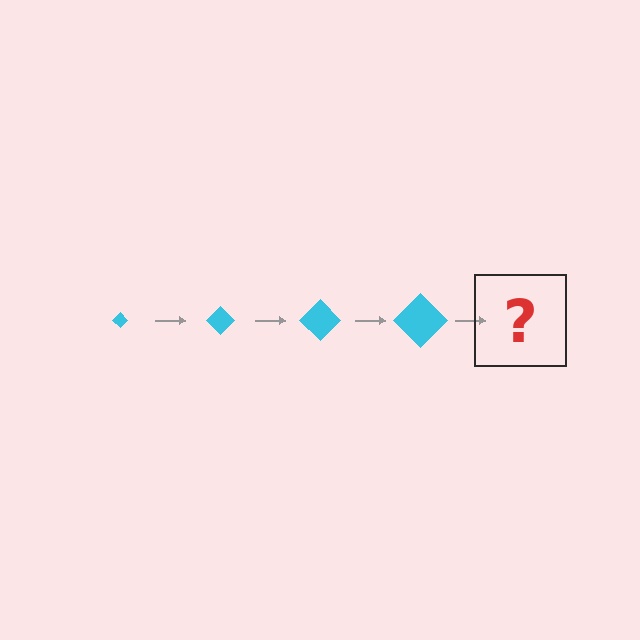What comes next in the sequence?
The next element should be a cyan diamond, larger than the previous one.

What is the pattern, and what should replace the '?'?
The pattern is that the diamond gets progressively larger each step. The '?' should be a cyan diamond, larger than the previous one.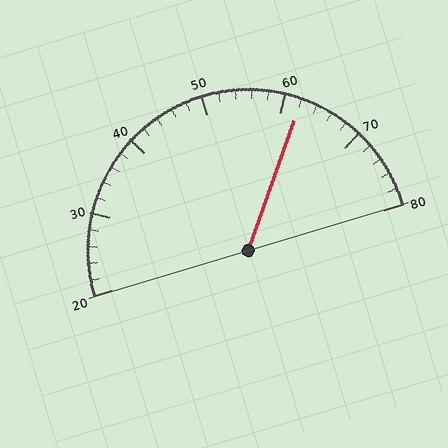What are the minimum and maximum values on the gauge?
The gauge ranges from 20 to 80.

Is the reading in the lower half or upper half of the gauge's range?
The reading is in the upper half of the range (20 to 80).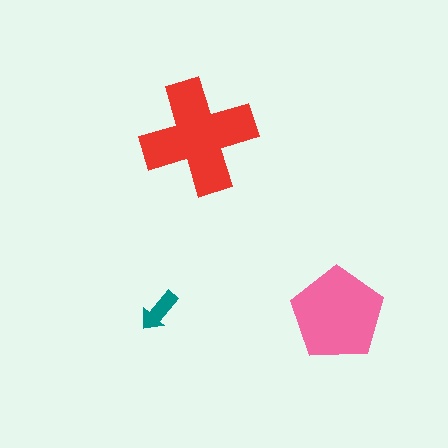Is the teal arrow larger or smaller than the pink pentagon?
Smaller.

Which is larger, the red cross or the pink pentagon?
The red cross.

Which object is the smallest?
The teal arrow.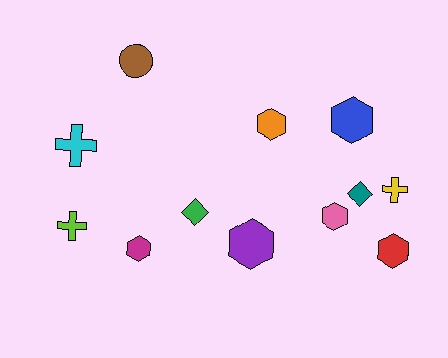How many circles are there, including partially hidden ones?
There is 1 circle.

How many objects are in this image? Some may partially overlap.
There are 12 objects.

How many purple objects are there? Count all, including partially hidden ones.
There is 1 purple object.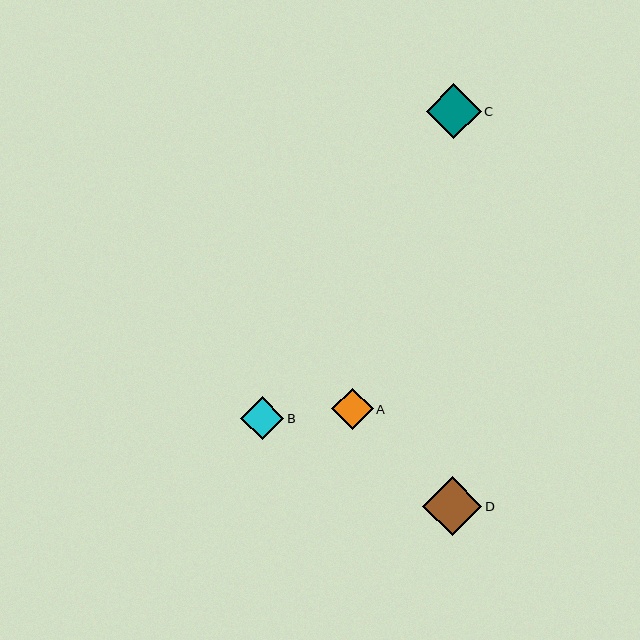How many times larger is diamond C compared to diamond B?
Diamond C is approximately 1.3 times the size of diamond B.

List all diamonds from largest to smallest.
From largest to smallest: D, C, B, A.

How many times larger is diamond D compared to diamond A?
Diamond D is approximately 1.4 times the size of diamond A.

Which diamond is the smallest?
Diamond A is the smallest with a size of approximately 42 pixels.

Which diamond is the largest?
Diamond D is the largest with a size of approximately 59 pixels.